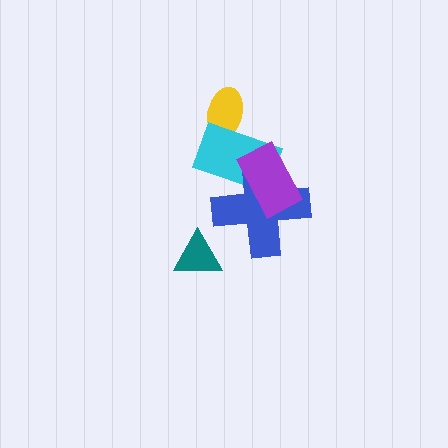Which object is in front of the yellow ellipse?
The cyan rectangle is in front of the yellow ellipse.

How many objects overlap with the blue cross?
2 objects overlap with the blue cross.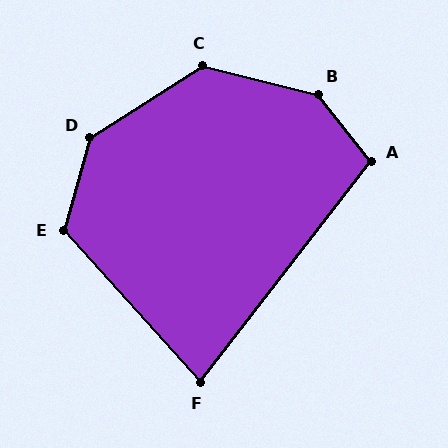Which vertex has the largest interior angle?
B, at approximately 143 degrees.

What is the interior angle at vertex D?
Approximately 138 degrees (obtuse).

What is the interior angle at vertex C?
Approximately 133 degrees (obtuse).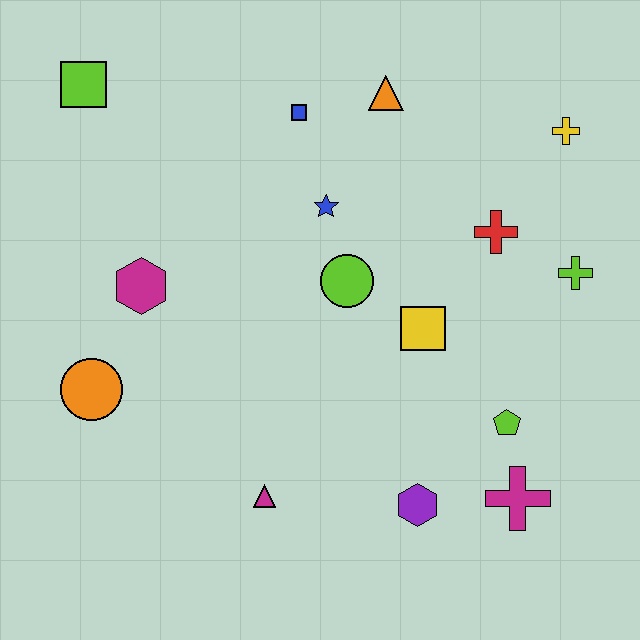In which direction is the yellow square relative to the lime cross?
The yellow square is to the left of the lime cross.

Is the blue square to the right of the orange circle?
Yes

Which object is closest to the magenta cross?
The lime pentagon is closest to the magenta cross.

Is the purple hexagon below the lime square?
Yes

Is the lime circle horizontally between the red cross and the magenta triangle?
Yes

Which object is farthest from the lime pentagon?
The lime square is farthest from the lime pentagon.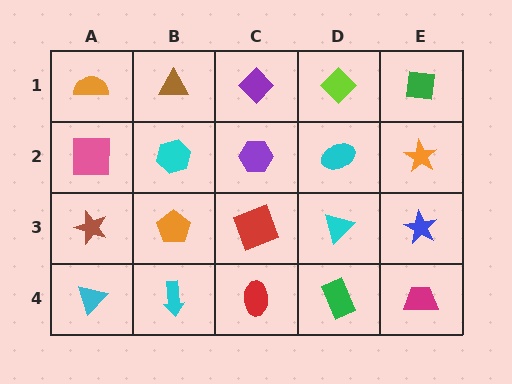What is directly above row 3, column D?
A cyan ellipse.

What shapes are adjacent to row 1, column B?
A cyan hexagon (row 2, column B), an orange semicircle (row 1, column A), a purple diamond (row 1, column C).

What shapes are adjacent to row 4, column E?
A blue star (row 3, column E), a green rectangle (row 4, column D).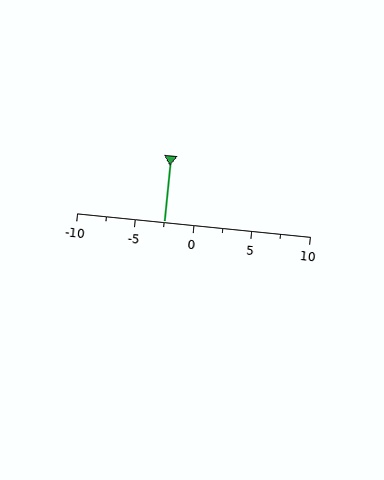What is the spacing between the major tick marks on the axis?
The major ticks are spaced 5 apart.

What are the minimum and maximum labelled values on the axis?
The axis runs from -10 to 10.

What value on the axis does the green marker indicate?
The marker indicates approximately -2.5.